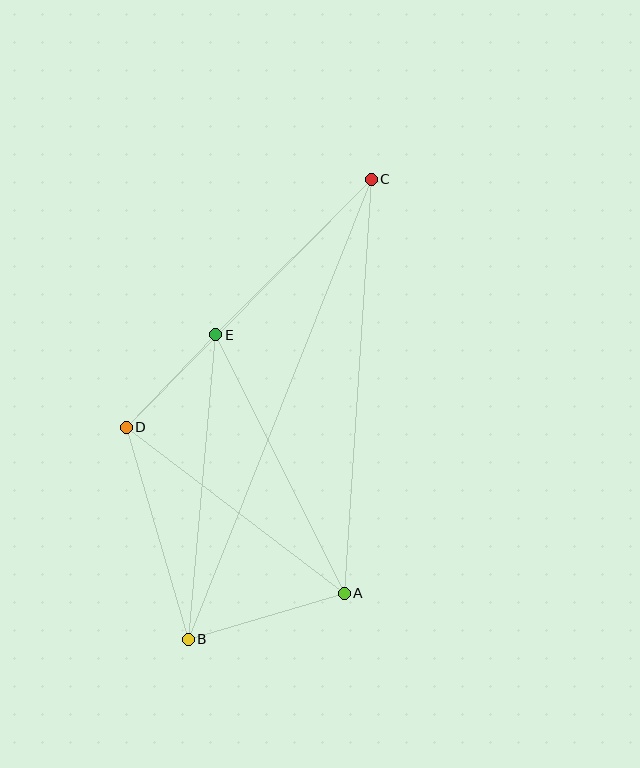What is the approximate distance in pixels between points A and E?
The distance between A and E is approximately 289 pixels.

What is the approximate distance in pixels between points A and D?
The distance between A and D is approximately 274 pixels.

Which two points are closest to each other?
Points D and E are closest to each other.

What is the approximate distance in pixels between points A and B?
The distance between A and B is approximately 163 pixels.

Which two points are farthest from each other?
Points B and C are farthest from each other.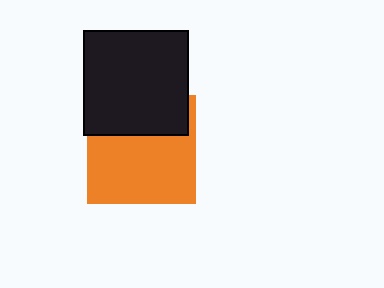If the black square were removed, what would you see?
You would see the complete orange square.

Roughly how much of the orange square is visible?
Most of it is visible (roughly 65%).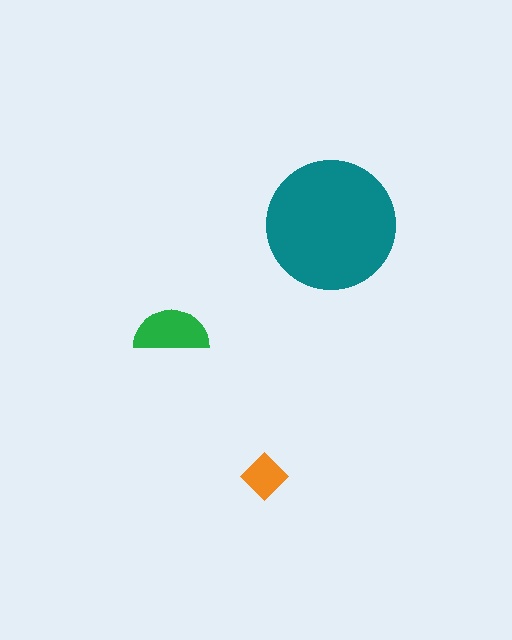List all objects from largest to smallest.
The teal circle, the green semicircle, the orange diamond.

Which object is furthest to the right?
The teal circle is rightmost.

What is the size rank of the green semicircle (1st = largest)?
2nd.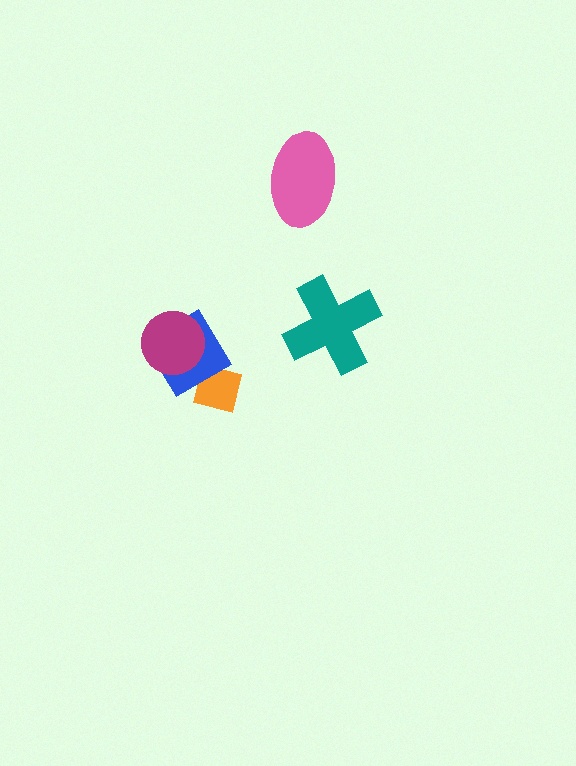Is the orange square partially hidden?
Yes, it is partially covered by another shape.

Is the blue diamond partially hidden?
Yes, it is partially covered by another shape.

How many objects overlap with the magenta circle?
1 object overlaps with the magenta circle.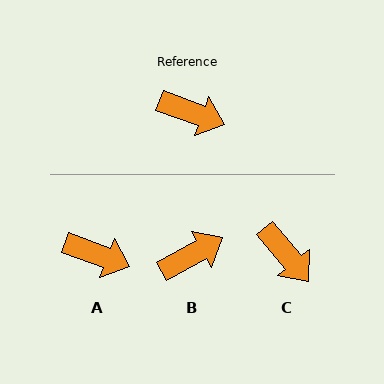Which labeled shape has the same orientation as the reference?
A.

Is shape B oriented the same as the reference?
No, it is off by about 49 degrees.